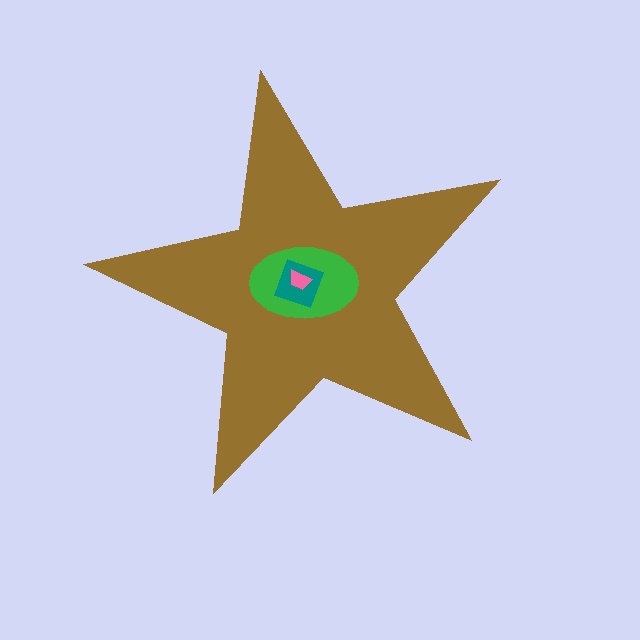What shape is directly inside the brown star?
The green ellipse.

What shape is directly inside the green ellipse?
The teal square.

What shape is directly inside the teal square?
The pink trapezoid.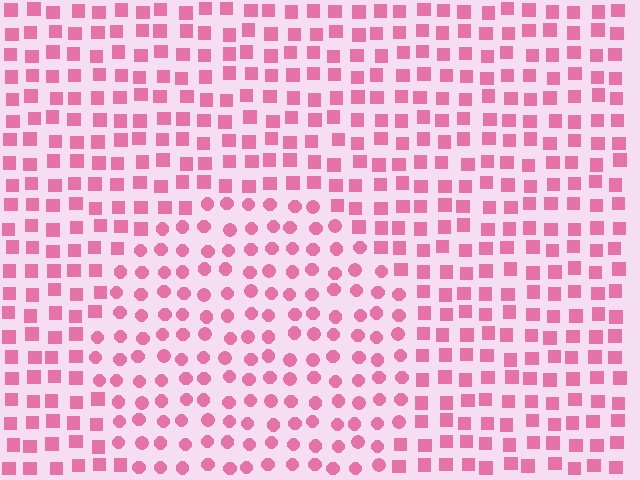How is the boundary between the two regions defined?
The boundary is defined by a change in element shape: circles inside vs. squares outside. All elements share the same color and spacing.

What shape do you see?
I see a circle.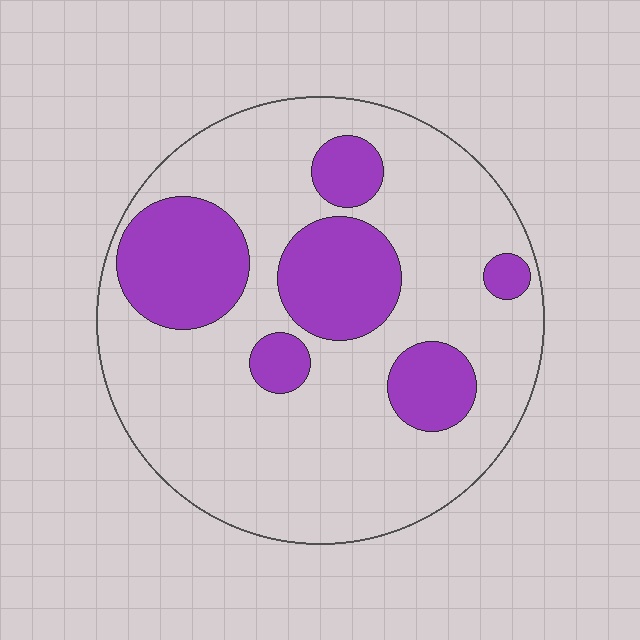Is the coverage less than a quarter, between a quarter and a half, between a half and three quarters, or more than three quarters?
Between a quarter and a half.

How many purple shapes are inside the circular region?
6.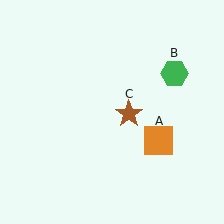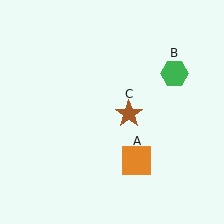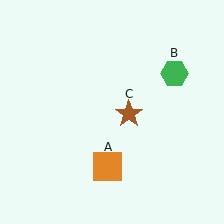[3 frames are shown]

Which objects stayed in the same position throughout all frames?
Green hexagon (object B) and brown star (object C) remained stationary.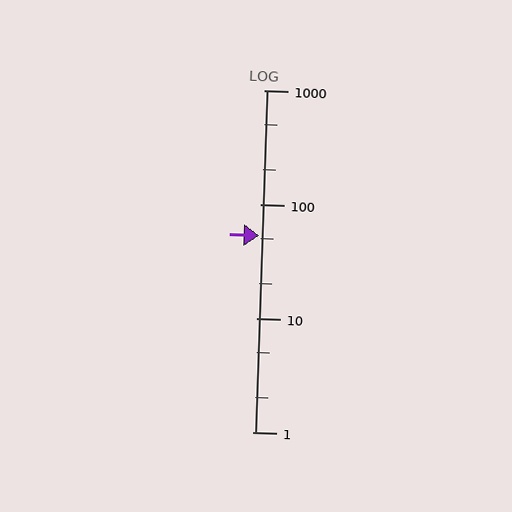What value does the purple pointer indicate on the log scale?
The pointer indicates approximately 53.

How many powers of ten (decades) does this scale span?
The scale spans 3 decades, from 1 to 1000.